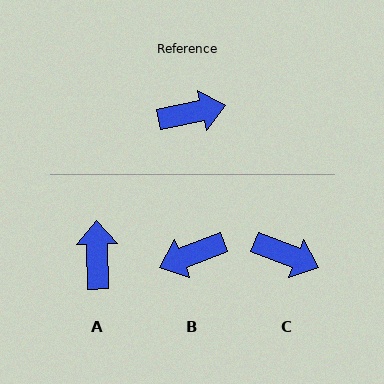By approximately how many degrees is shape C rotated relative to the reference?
Approximately 34 degrees clockwise.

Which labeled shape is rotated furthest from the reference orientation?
B, about 170 degrees away.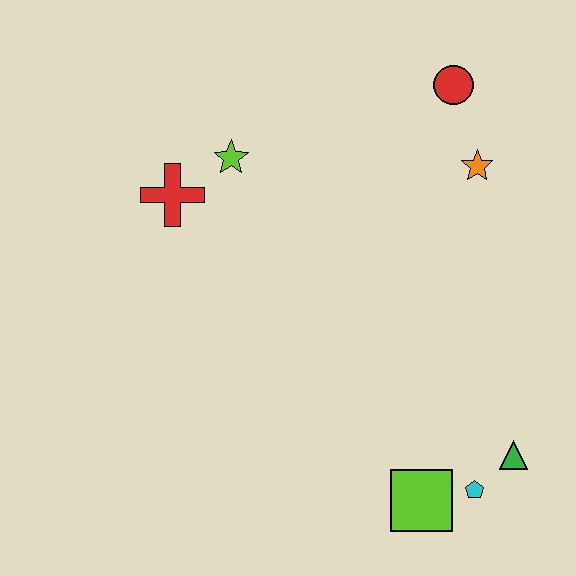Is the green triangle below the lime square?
No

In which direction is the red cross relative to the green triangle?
The red cross is to the left of the green triangle.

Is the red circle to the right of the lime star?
Yes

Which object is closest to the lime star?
The red cross is closest to the lime star.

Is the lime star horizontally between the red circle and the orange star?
No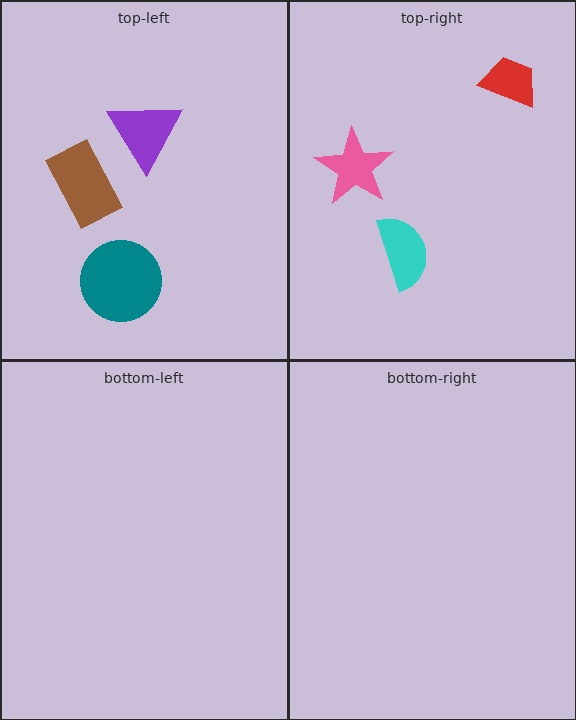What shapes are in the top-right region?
The red trapezoid, the cyan semicircle, the pink star.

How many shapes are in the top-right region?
3.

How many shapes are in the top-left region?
3.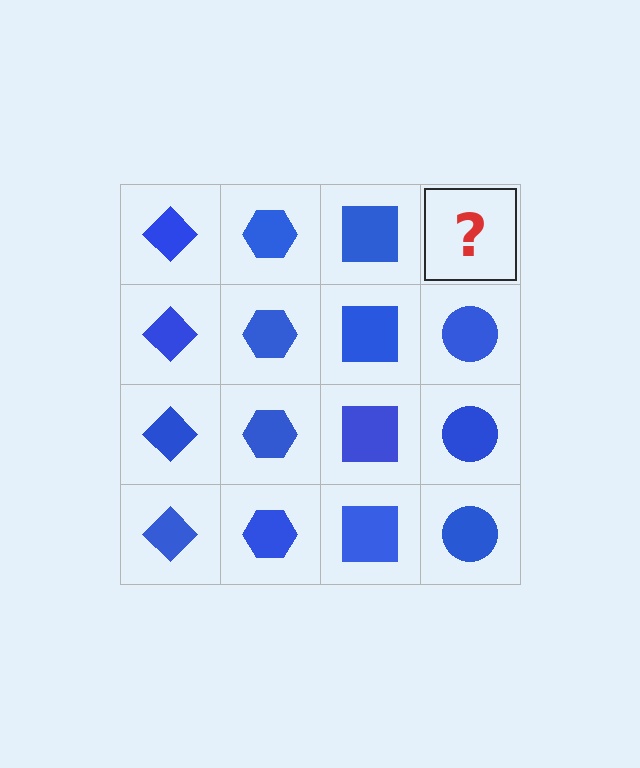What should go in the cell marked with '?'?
The missing cell should contain a blue circle.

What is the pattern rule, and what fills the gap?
The rule is that each column has a consistent shape. The gap should be filled with a blue circle.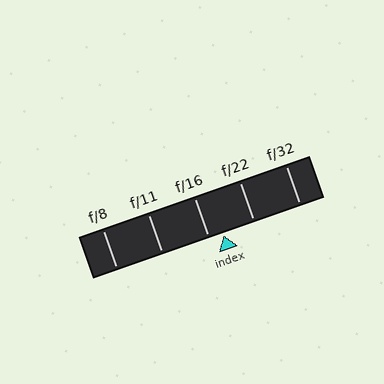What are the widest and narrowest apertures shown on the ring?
The widest aperture shown is f/8 and the narrowest is f/32.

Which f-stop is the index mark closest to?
The index mark is closest to f/16.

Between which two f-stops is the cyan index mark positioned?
The index mark is between f/16 and f/22.